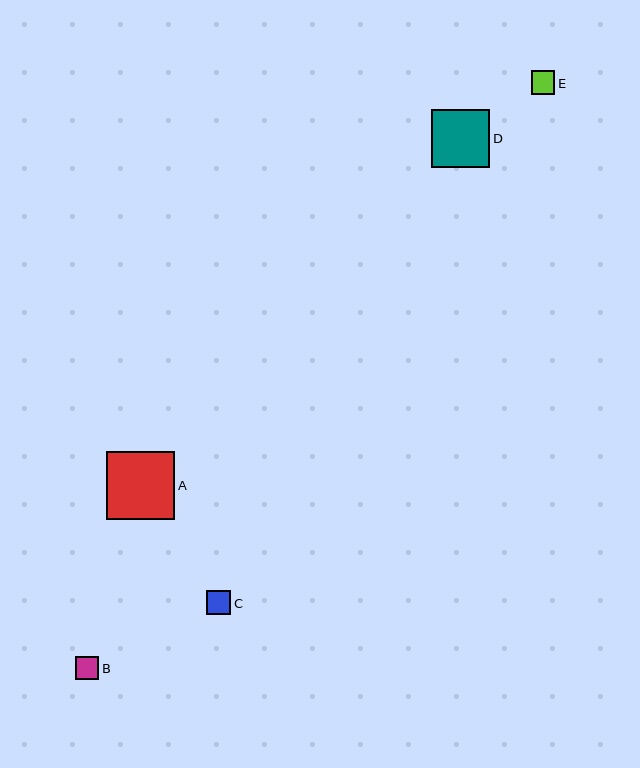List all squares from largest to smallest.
From largest to smallest: A, D, C, E, B.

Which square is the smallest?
Square B is the smallest with a size of approximately 23 pixels.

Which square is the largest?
Square A is the largest with a size of approximately 68 pixels.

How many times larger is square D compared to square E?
Square D is approximately 2.4 times the size of square E.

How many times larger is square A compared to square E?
Square A is approximately 2.9 times the size of square E.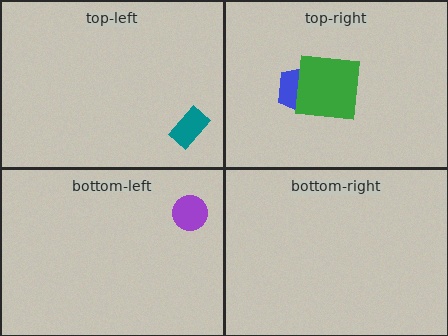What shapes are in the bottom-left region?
The purple circle.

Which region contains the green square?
The top-right region.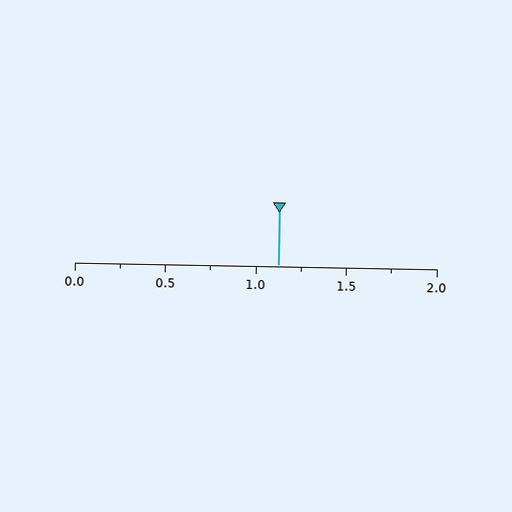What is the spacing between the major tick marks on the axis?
The major ticks are spaced 0.5 apart.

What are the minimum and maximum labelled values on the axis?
The axis runs from 0.0 to 2.0.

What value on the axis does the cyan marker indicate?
The marker indicates approximately 1.12.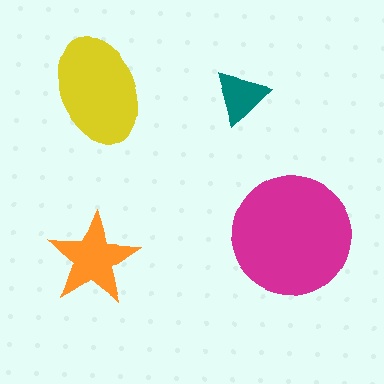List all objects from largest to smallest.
The magenta circle, the yellow ellipse, the orange star, the teal triangle.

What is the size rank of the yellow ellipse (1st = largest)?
2nd.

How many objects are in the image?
There are 4 objects in the image.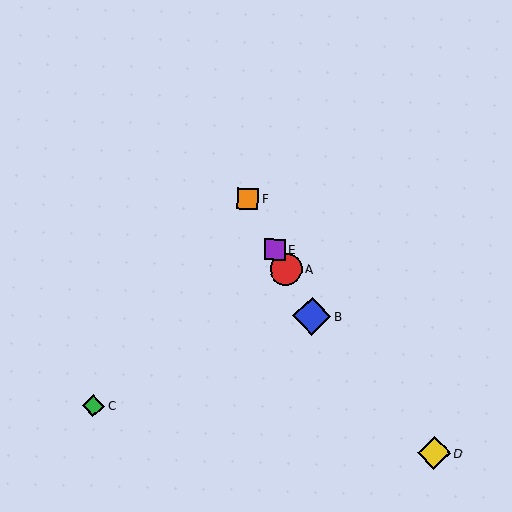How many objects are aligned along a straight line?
4 objects (A, B, E, F) are aligned along a straight line.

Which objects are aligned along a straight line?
Objects A, B, E, F are aligned along a straight line.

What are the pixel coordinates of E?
Object E is at (275, 250).